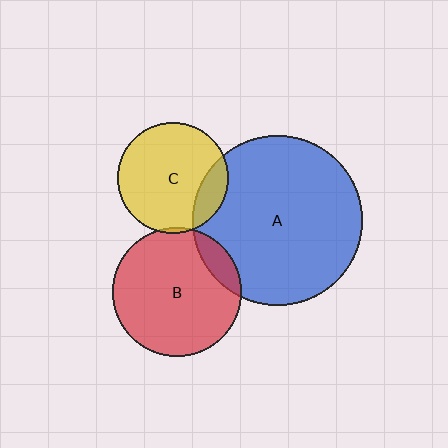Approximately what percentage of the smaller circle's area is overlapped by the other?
Approximately 10%.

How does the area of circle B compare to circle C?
Approximately 1.4 times.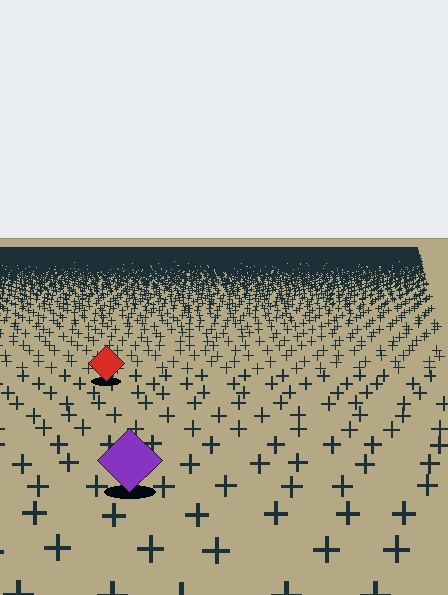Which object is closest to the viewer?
The purple diamond is closest. The texture marks near it are larger and more spread out.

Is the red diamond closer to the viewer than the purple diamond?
No. The purple diamond is closer — you can tell from the texture gradient: the ground texture is coarser near it.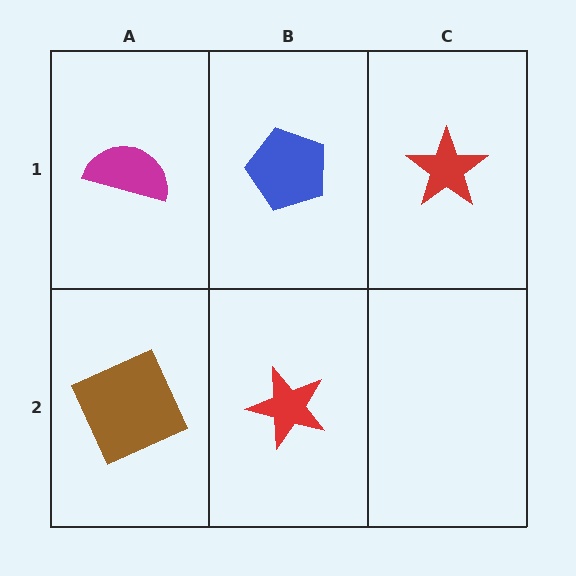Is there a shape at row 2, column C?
No, that cell is empty.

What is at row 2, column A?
A brown square.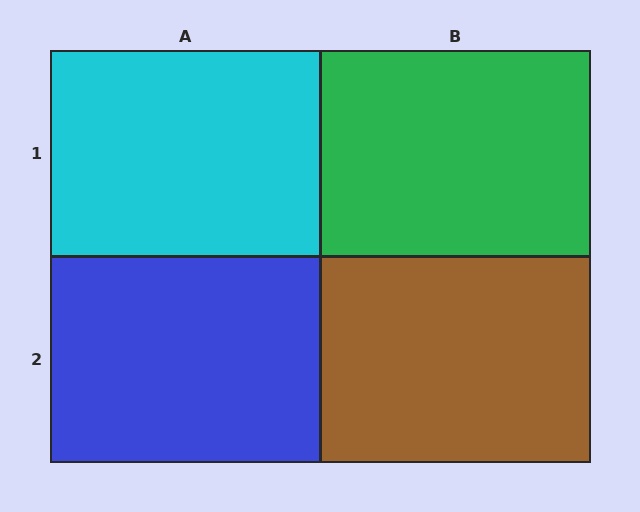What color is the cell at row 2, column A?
Blue.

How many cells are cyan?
1 cell is cyan.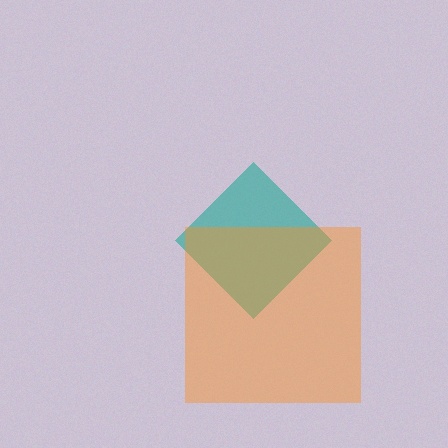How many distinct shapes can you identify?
There are 2 distinct shapes: a teal diamond, an orange square.